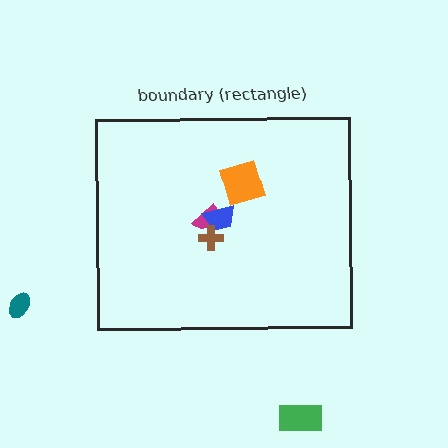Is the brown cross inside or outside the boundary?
Inside.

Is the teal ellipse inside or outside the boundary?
Outside.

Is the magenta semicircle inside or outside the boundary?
Inside.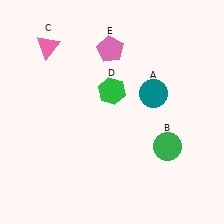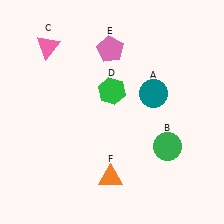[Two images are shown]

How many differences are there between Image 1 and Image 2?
There is 1 difference between the two images.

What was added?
An orange triangle (F) was added in Image 2.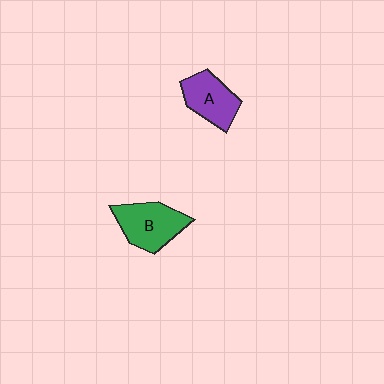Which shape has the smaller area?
Shape A (purple).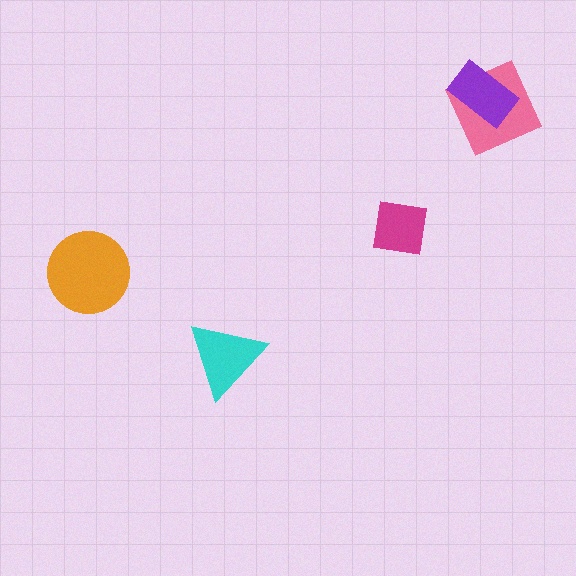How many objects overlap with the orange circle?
0 objects overlap with the orange circle.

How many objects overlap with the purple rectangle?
1 object overlaps with the purple rectangle.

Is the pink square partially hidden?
Yes, it is partially covered by another shape.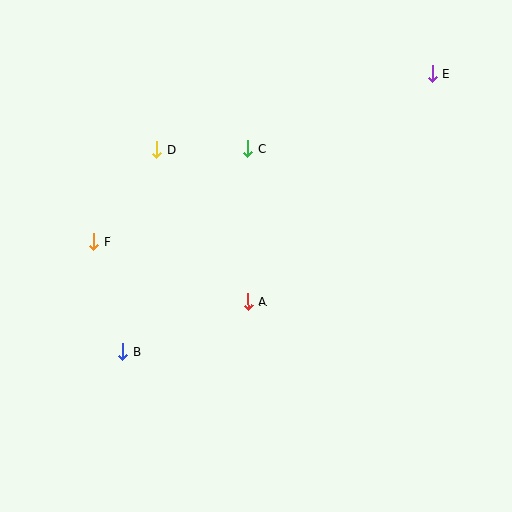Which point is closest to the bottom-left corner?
Point B is closest to the bottom-left corner.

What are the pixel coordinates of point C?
Point C is at (248, 149).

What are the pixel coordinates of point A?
Point A is at (248, 302).